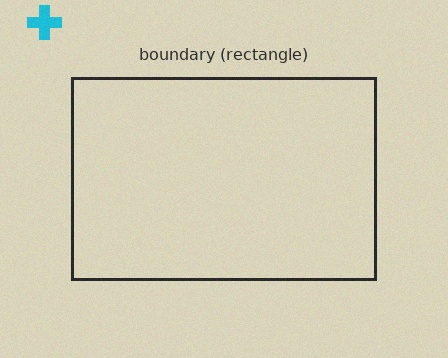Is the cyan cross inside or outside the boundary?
Outside.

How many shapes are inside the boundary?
0 inside, 1 outside.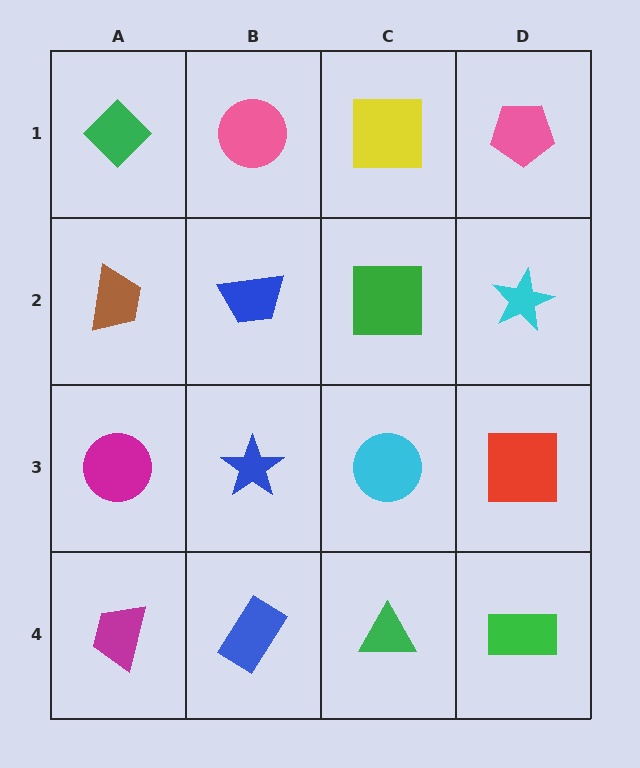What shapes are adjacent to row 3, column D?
A cyan star (row 2, column D), a green rectangle (row 4, column D), a cyan circle (row 3, column C).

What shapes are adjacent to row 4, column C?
A cyan circle (row 3, column C), a blue rectangle (row 4, column B), a green rectangle (row 4, column D).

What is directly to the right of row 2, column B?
A green square.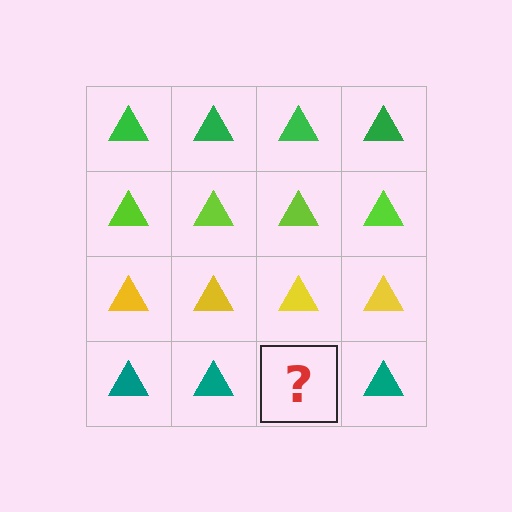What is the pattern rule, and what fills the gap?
The rule is that each row has a consistent color. The gap should be filled with a teal triangle.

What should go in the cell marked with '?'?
The missing cell should contain a teal triangle.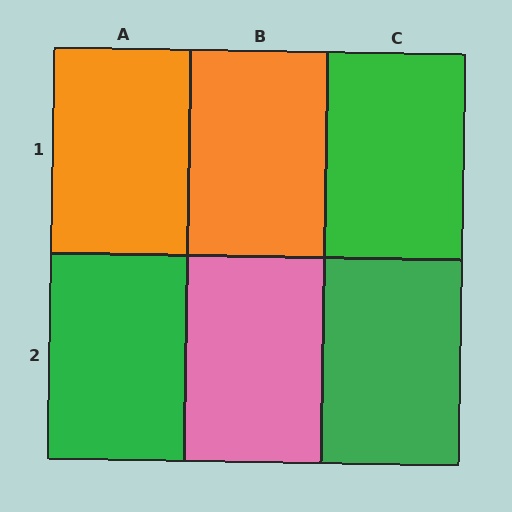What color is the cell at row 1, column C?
Green.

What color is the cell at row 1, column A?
Orange.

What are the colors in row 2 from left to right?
Green, pink, green.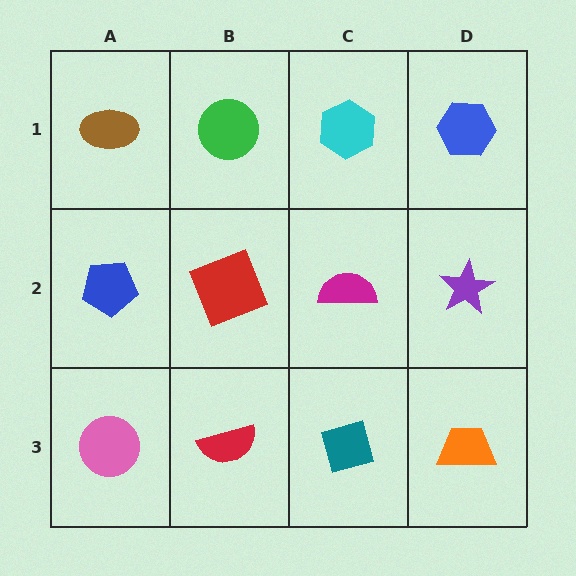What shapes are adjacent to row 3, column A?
A blue pentagon (row 2, column A), a red semicircle (row 3, column B).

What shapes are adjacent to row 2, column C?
A cyan hexagon (row 1, column C), a teal diamond (row 3, column C), a red square (row 2, column B), a purple star (row 2, column D).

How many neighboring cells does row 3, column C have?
3.